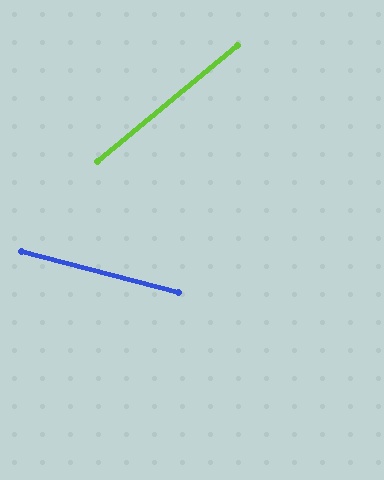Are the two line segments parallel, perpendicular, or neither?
Neither parallel nor perpendicular — they differ by about 54°.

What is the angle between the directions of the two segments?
Approximately 54 degrees.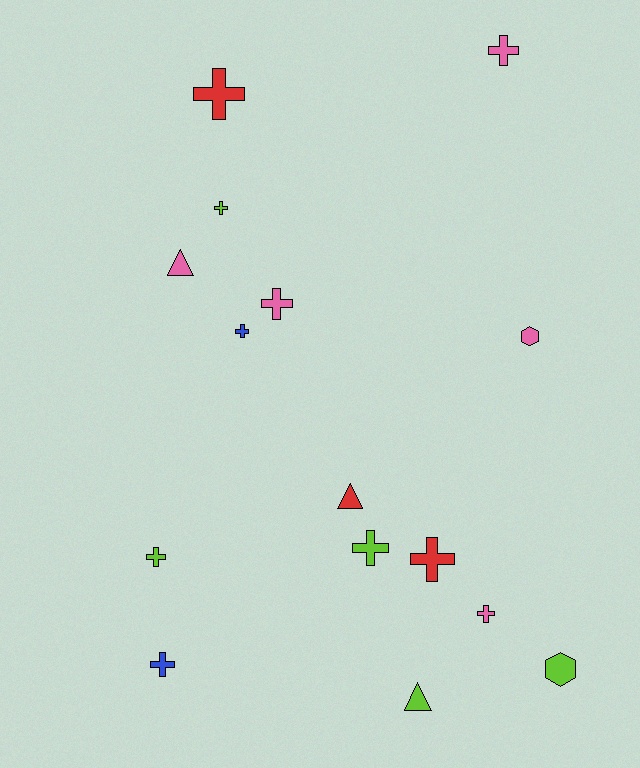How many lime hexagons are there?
There is 1 lime hexagon.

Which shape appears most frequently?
Cross, with 10 objects.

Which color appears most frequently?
Pink, with 5 objects.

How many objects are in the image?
There are 15 objects.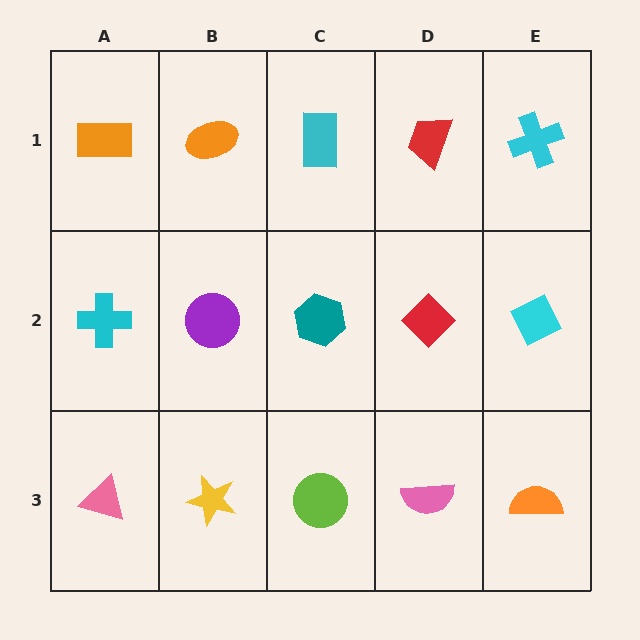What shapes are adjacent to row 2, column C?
A cyan rectangle (row 1, column C), a lime circle (row 3, column C), a purple circle (row 2, column B), a red diamond (row 2, column D).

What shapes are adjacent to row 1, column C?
A teal hexagon (row 2, column C), an orange ellipse (row 1, column B), a red trapezoid (row 1, column D).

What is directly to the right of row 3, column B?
A lime circle.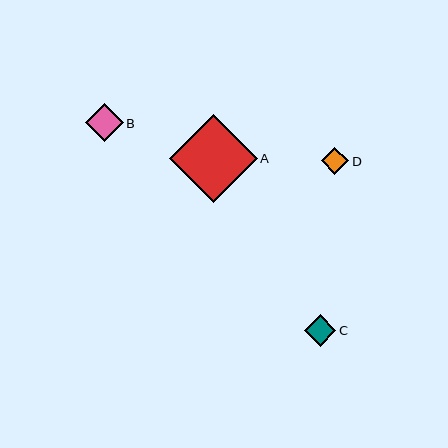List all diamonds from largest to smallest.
From largest to smallest: A, B, C, D.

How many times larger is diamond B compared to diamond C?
Diamond B is approximately 1.2 times the size of diamond C.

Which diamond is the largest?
Diamond A is the largest with a size of approximately 88 pixels.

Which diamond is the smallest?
Diamond D is the smallest with a size of approximately 27 pixels.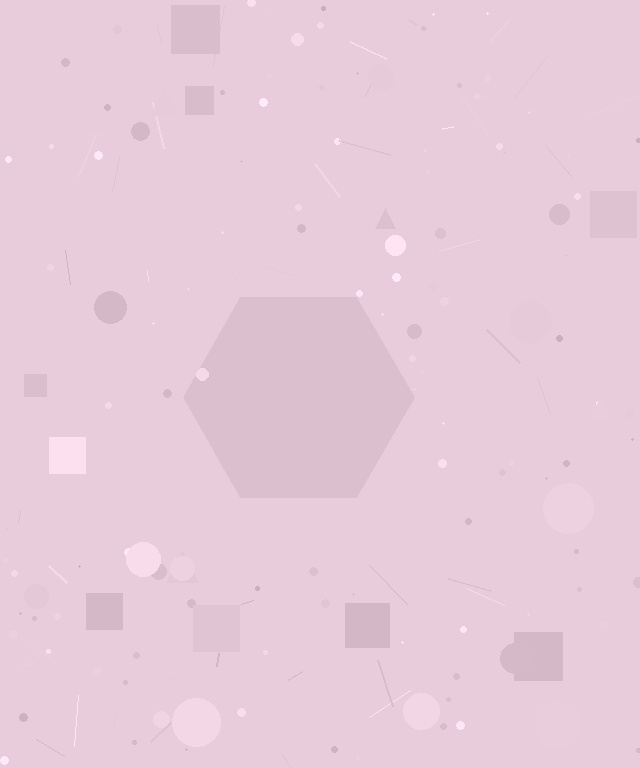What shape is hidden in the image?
A hexagon is hidden in the image.